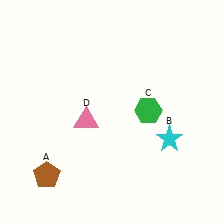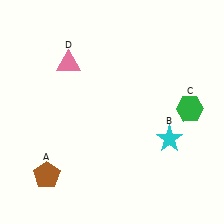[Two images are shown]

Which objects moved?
The objects that moved are: the green hexagon (C), the pink triangle (D).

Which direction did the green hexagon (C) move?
The green hexagon (C) moved right.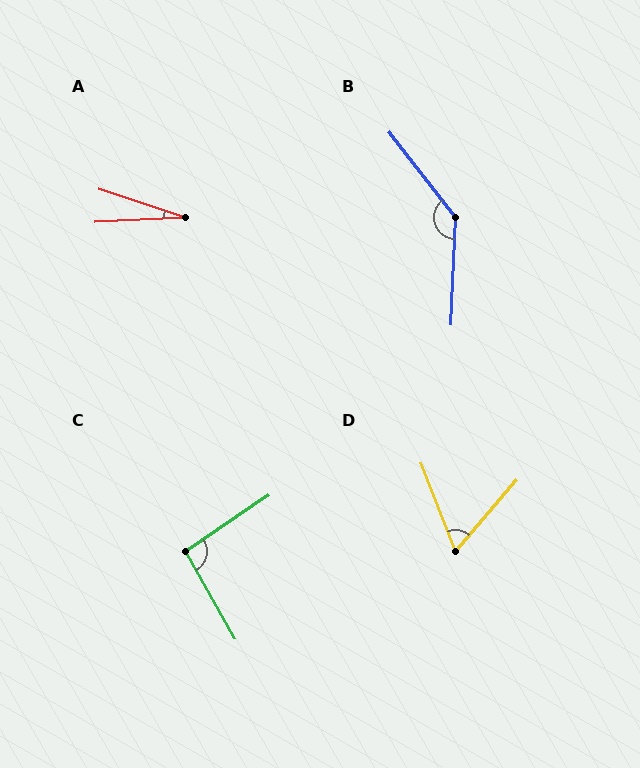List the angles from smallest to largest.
A (21°), D (62°), C (94°), B (140°).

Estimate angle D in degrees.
Approximately 62 degrees.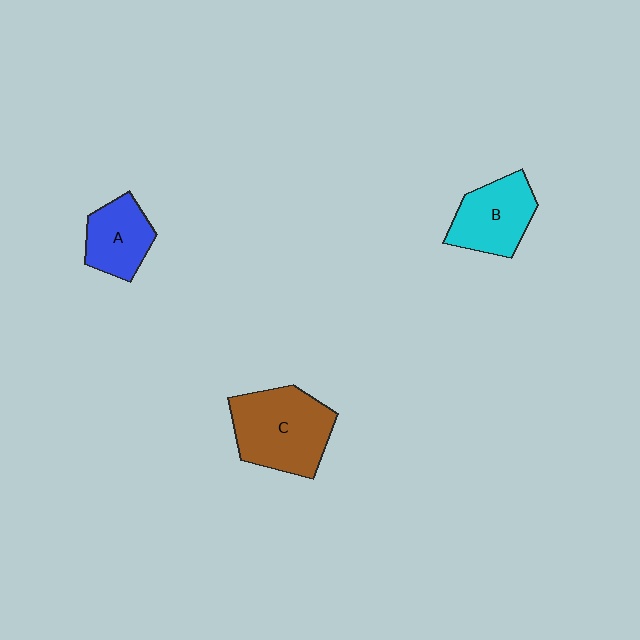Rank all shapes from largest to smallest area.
From largest to smallest: C (brown), B (cyan), A (blue).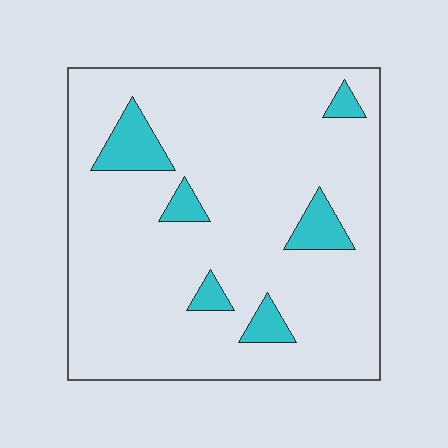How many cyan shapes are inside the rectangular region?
6.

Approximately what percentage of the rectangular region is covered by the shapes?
Approximately 10%.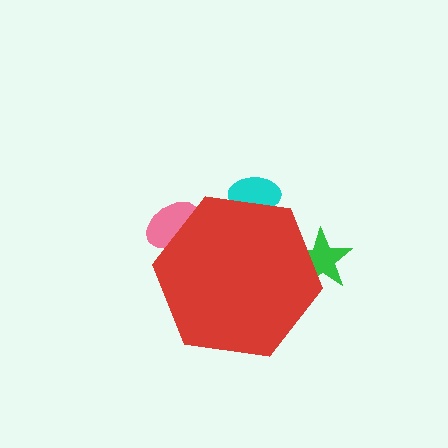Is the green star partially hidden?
Yes, the green star is partially hidden behind the red hexagon.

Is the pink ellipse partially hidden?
Yes, the pink ellipse is partially hidden behind the red hexagon.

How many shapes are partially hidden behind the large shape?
3 shapes are partially hidden.